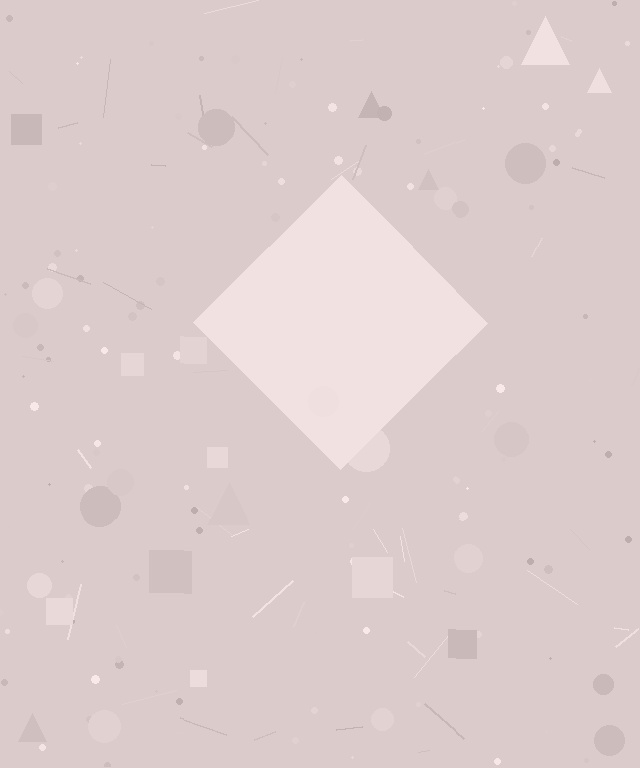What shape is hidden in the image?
A diamond is hidden in the image.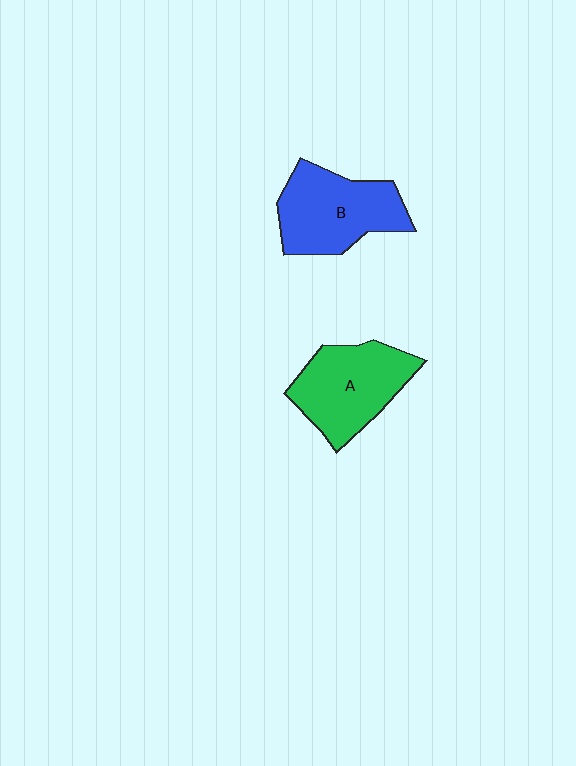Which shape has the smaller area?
Shape A (green).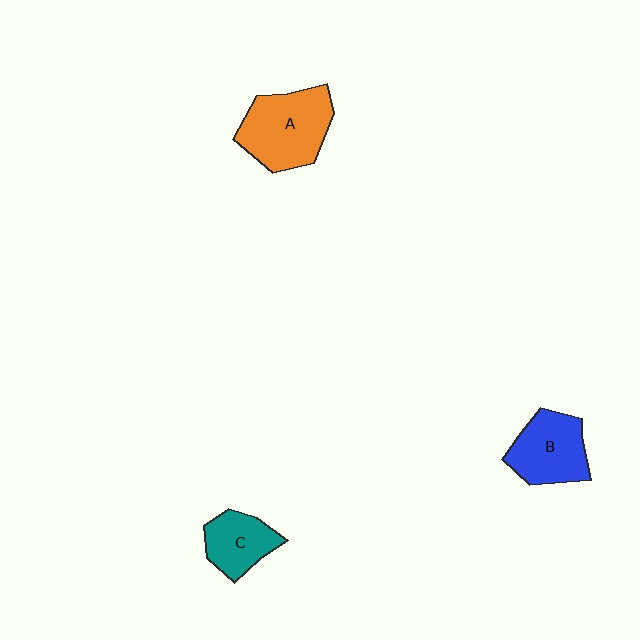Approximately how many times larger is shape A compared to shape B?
Approximately 1.2 times.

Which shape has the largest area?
Shape A (orange).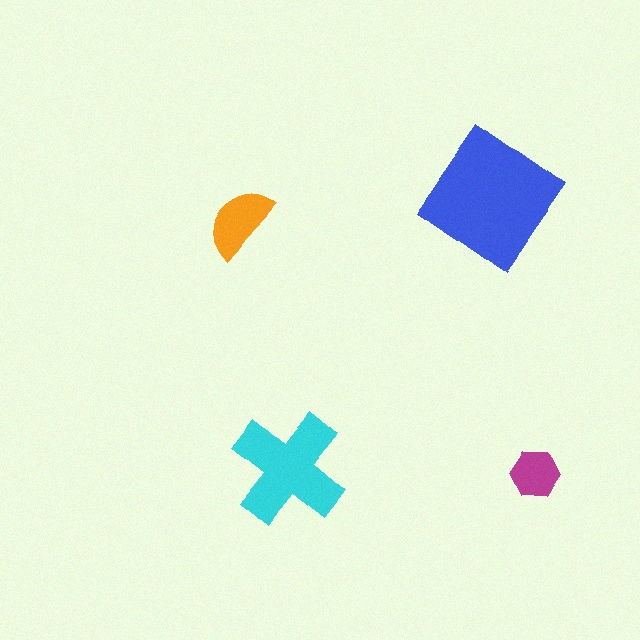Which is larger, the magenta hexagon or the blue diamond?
The blue diamond.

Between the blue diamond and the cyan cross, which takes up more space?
The blue diamond.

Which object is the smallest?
The magenta hexagon.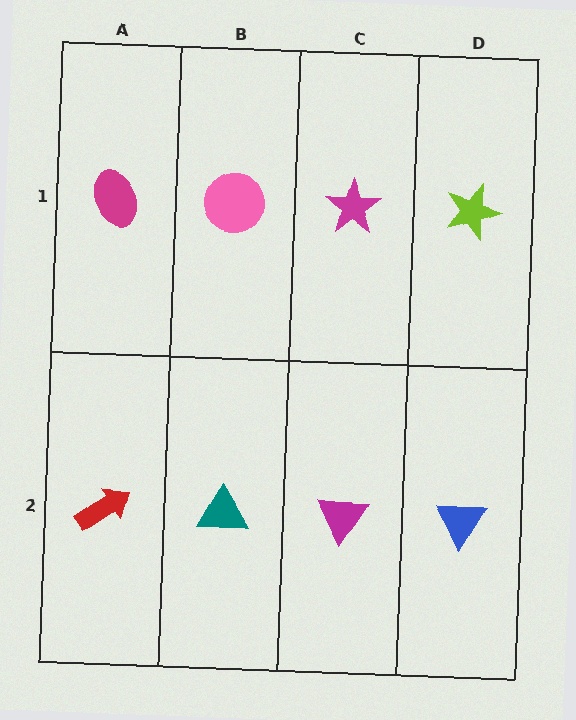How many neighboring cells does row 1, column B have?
3.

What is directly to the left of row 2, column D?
A magenta triangle.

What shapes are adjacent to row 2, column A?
A magenta ellipse (row 1, column A), a teal triangle (row 2, column B).